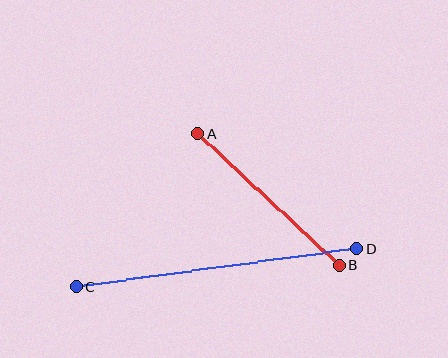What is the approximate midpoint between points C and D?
The midpoint is at approximately (216, 268) pixels.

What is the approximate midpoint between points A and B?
The midpoint is at approximately (269, 200) pixels.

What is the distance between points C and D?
The distance is approximately 283 pixels.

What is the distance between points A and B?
The distance is approximately 193 pixels.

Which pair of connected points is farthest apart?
Points C and D are farthest apart.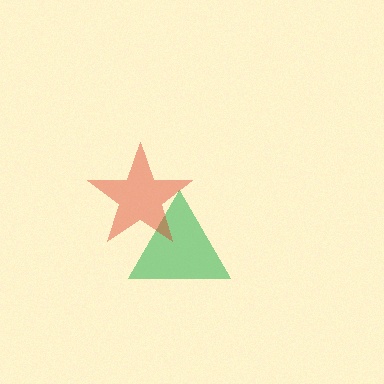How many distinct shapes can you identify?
There are 2 distinct shapes: a green triangle, a red star.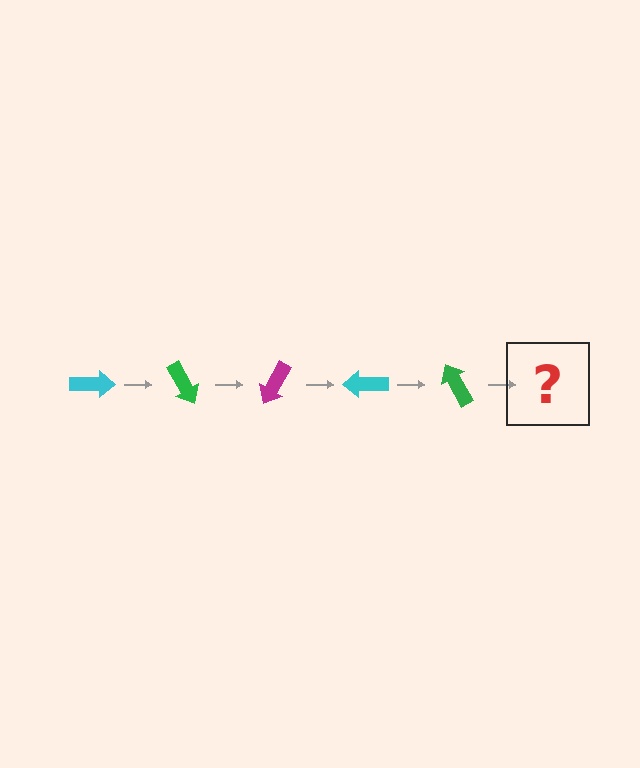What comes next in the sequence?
The next element should be a magenta arrow, rotated 300 degrees from the start.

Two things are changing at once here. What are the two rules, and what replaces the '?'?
The two rules are that it rotates 60 degrees each step and the color cycles through cyan, green, and magenta. The '?' should be a magenta arrow, rotated 300 degrees from the start.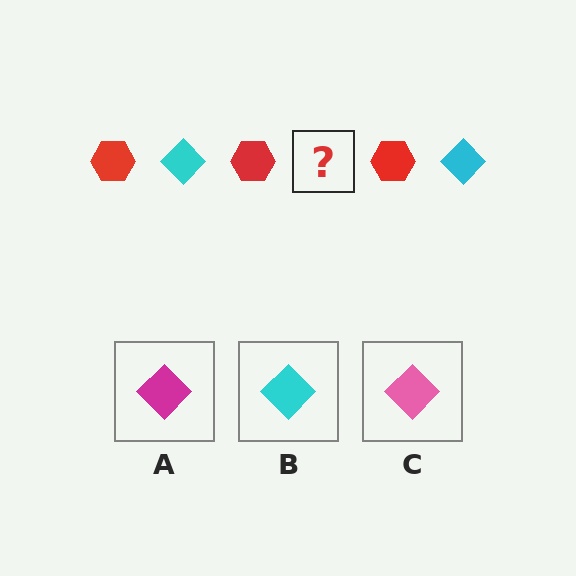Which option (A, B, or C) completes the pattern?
B.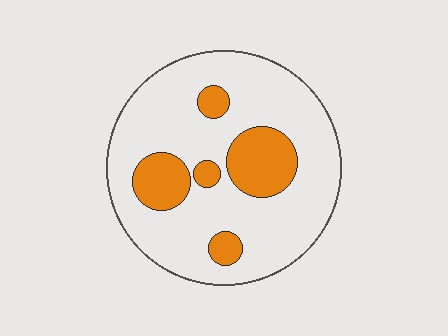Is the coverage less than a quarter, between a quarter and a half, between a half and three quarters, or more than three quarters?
Less than a quarter.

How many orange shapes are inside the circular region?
5.